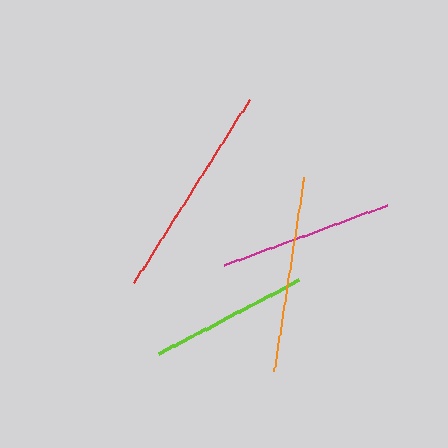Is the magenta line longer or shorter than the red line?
The red line is longer than the magenta line.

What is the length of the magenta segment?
The magenta segment is approximately 174 pixels long.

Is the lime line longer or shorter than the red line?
The red line is longer than the lime line.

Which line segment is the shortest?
The lime line is the shortest at approximately 158 pixels.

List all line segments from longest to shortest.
From longest to shortest: red, orange, magenta, lime.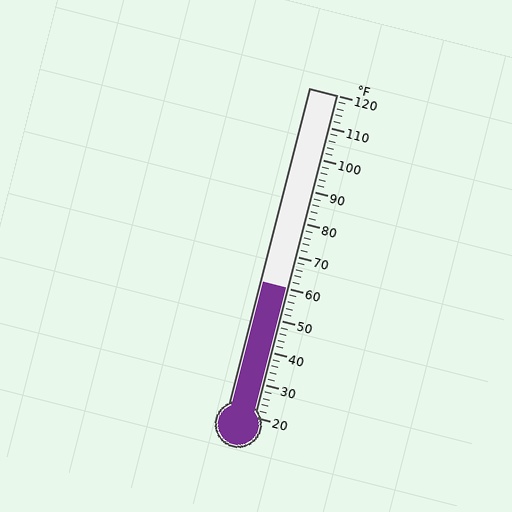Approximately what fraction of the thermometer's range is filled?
The thermometer is filled to approximately 40% of its range.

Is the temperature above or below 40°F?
The temperature is above 40°F.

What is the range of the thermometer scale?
The thermometer scale ranges from 20°F to 120°F.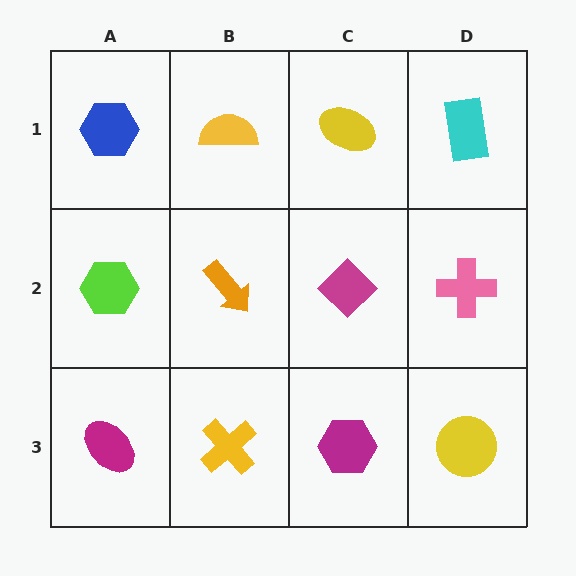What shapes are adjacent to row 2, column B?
A yellow semicircle (row 1, column B), a yellow cross (row 3, column B), a lime hexagon (row 2, column A), a magenta diamond (row 2, column C).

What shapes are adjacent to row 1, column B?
An orange arrow (row 2, column B), a blue hexagon (row 1, column A), a yellow ellipse (row 1, column C).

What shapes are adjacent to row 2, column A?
A blue hexagon (row 1, column A), a magenta ellipse (row 3, column A), an orange arrow (row 2, column B).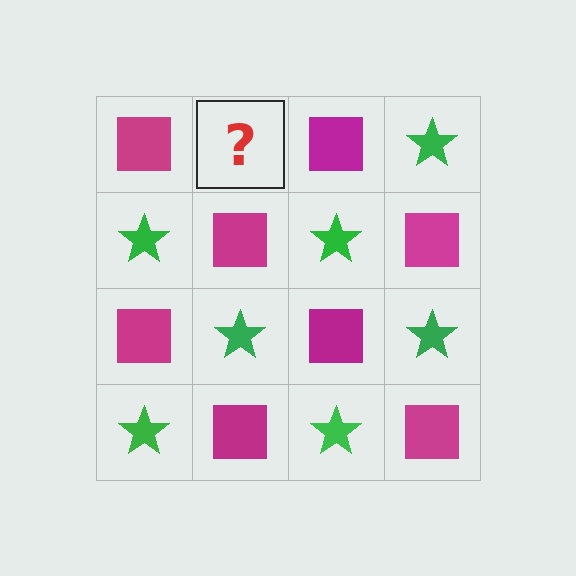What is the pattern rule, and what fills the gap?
The rule is that it alternates magenta square and green star in a checkerboard pattern. The gap should be filled with a green star.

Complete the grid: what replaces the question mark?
The question mark should be replaced with a green star.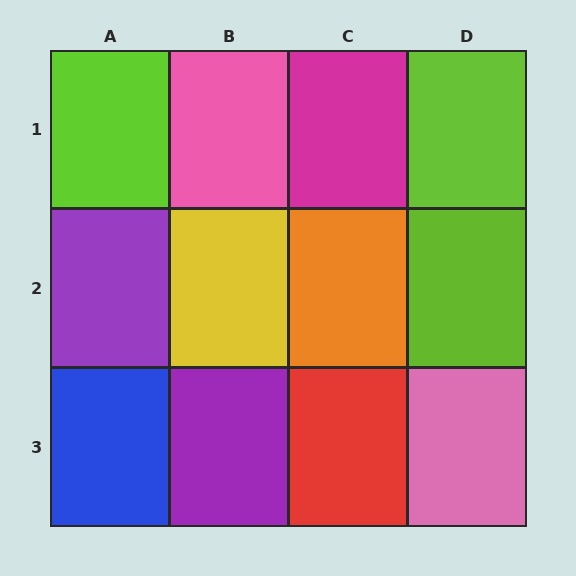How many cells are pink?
2 cells are pink.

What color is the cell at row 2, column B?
Yellow.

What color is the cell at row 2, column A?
Purple.